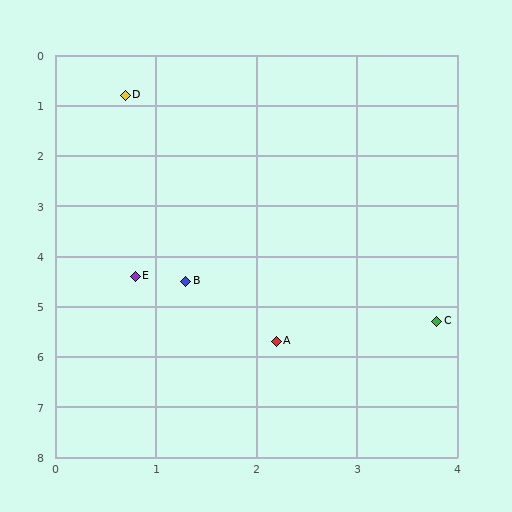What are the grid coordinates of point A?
Point A is at approximately (2.2, 5.7).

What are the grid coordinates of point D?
Point D is at approximately (0.7, 0.8).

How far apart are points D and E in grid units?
Points D and E are about 3.6 grid units apart.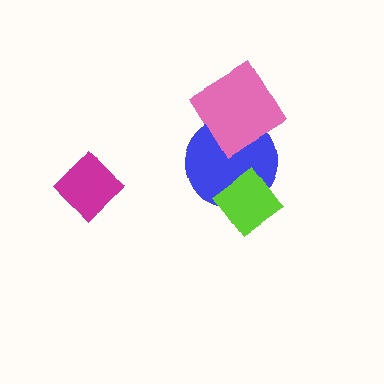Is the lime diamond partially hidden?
No, no other shape covers it.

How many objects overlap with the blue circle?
2 objects overlap with the blue circle.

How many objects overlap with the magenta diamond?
0 objects overlap with the magenta diamond.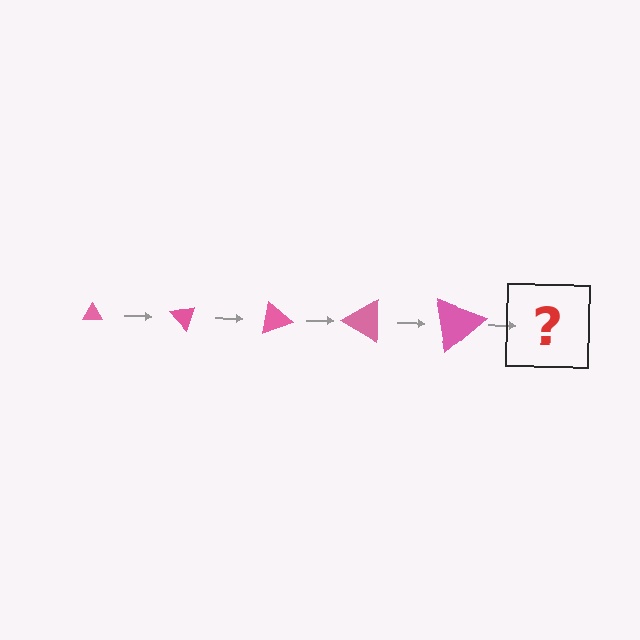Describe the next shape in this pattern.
It should be a triangle, larger than the previous one and rotated 250 degrees from the start.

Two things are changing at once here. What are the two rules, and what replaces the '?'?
The two rules are that the triangle grows larger each step and it rotates 50 degrees each step. The '?' should be a triangle, larger than the previous one and rotated 250 degrees from the start.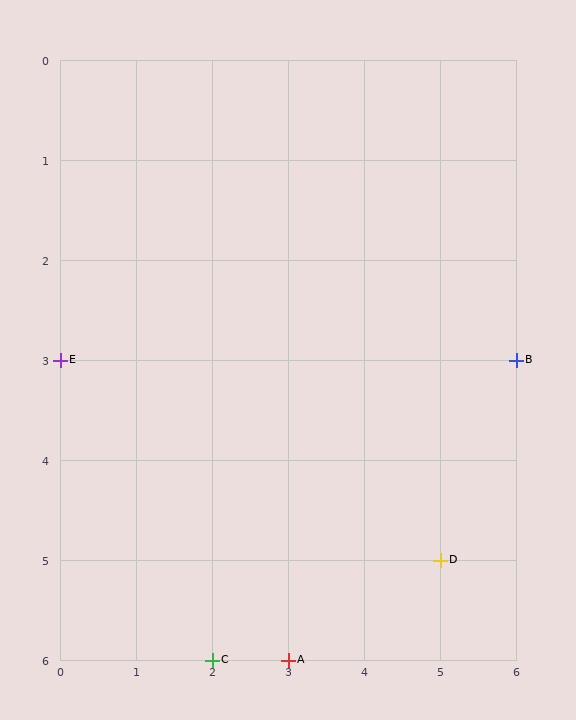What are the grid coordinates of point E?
Point E is at grid coordinates (0, 3).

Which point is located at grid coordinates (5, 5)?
Point D is at (5, 5).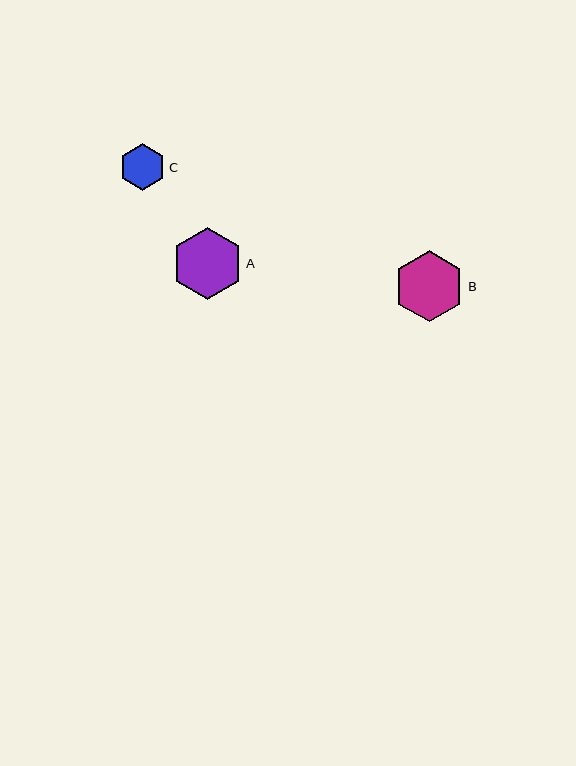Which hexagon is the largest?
Hexagon A is the largest with a size of approximately 71 pixels.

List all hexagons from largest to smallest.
From largest to smallest: A, B, C.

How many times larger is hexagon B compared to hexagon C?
Hexagon B is approximately 1.5 times the size of hexagon C.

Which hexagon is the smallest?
Hexagon C is the smallest with a size of approximately 47 pixels.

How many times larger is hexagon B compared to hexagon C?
Hexagon B is approximately 1.5 times the size of hexagon C.